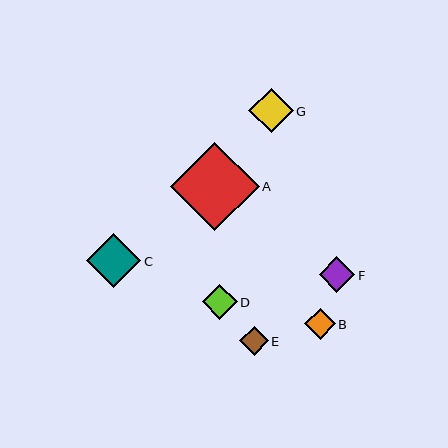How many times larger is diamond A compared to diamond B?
Diamond A is approximately 2.9 times the size of diamond B.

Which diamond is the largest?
Diamond A is the largest with a size of approximately 88 pixels.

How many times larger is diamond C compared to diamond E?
Diamond C is approximately 1.9 times the size of diamond E.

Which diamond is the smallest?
Diamond E is the smallest with a size of approximately 28 pixels.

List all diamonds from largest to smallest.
From largest to smallest: A, C, G, F, D, B, E.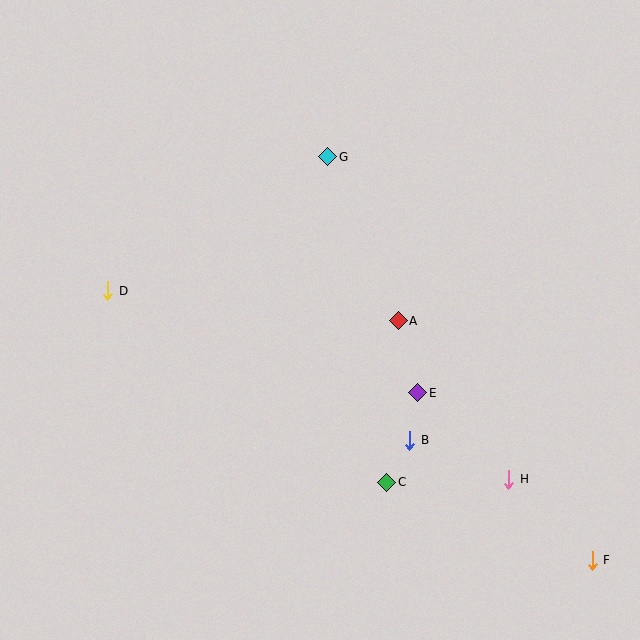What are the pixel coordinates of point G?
Point G is at (328, 157).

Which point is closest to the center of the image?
Point A at (398, 321) is closest to the center.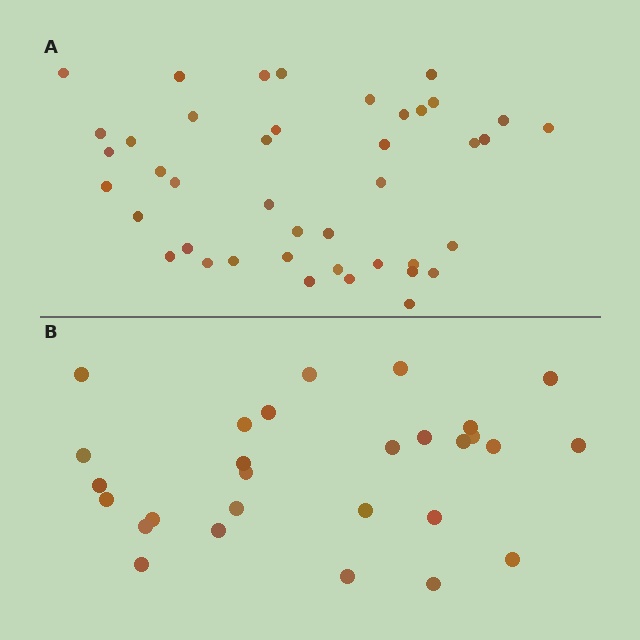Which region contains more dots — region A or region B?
Region A (the top region) has more dots.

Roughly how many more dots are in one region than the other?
Region A has approximately 15 more dots than region B.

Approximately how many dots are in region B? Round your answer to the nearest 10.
About 30 dots. (The exact count is 28, which rounds to 30.)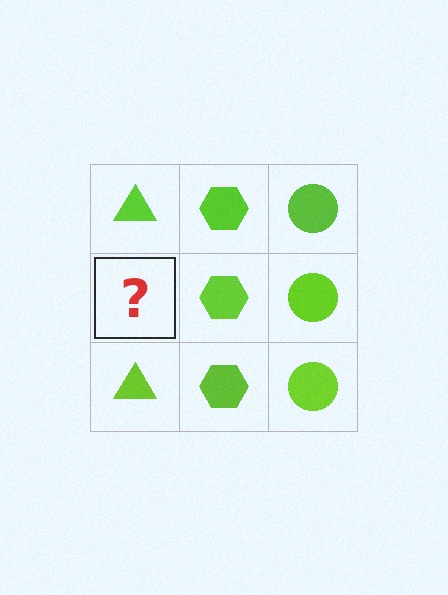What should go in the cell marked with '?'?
The missing cell should contain a lime triangle.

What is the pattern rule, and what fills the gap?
The rule is that each column has a consistent shape. The gap should be filled with a lime triangle.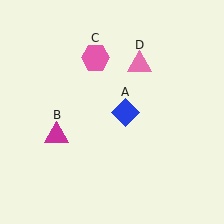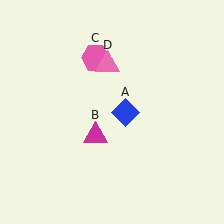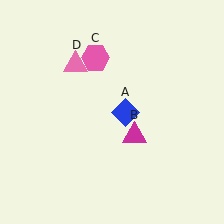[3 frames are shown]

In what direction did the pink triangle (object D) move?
The pink triangle (object D) moved left.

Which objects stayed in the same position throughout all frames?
Blue diamond (object A) and pink hexagon (object C) remained stationary.